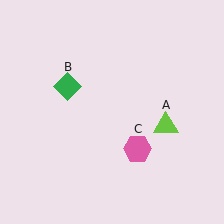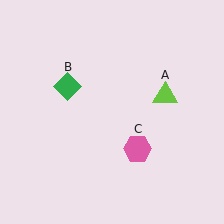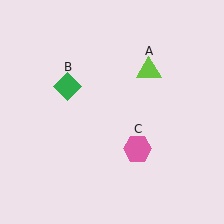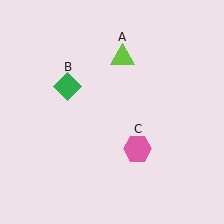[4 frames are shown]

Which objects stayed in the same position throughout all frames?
Green diamond (object B) and pink hexagon (object C) remained stationary.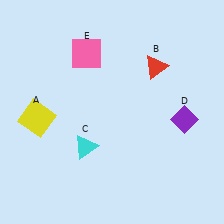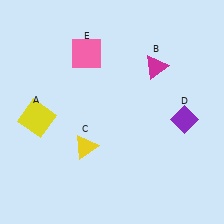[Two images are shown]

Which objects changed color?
B changed from red to magenta. C changed from cyan to yellow.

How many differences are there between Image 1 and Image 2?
There are 2 differences between the two images.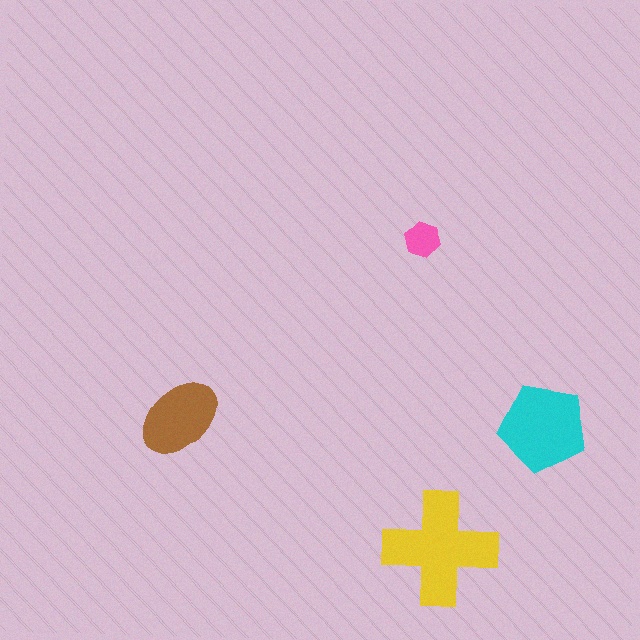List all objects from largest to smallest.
The yellow cross, the cyan pentagon, the brown ellipse, the pink hexagon.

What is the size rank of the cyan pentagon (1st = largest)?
2nd.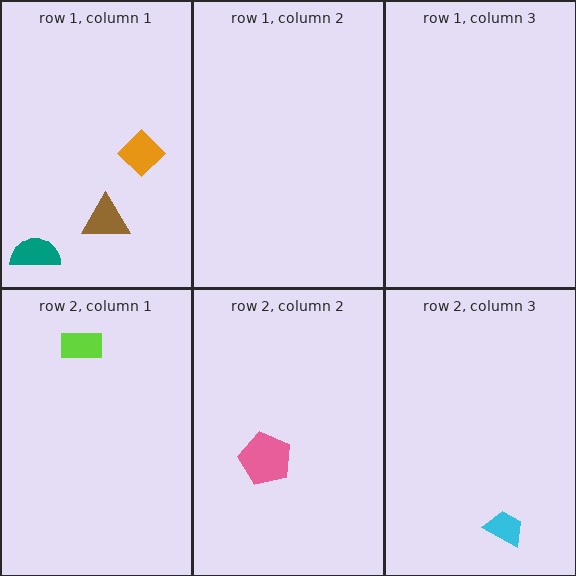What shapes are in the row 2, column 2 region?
The pink pentagon.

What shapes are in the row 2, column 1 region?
The lime rectangle.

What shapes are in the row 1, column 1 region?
The teal semicircle, the brown triangle, the orange diamond.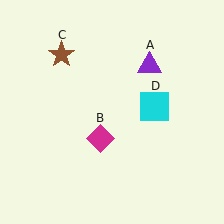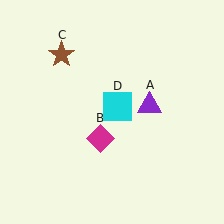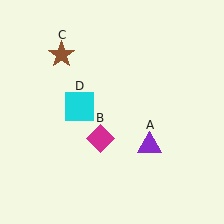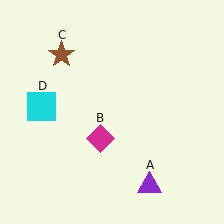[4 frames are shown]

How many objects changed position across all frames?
2 objects changed position: purple triangle (object A), cyan square (object D).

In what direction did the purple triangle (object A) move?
The purple triangle (object A) moved down.